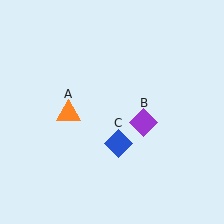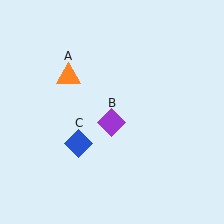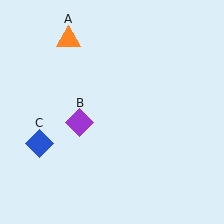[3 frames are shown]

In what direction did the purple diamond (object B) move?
The purple diamond (object B) moved left.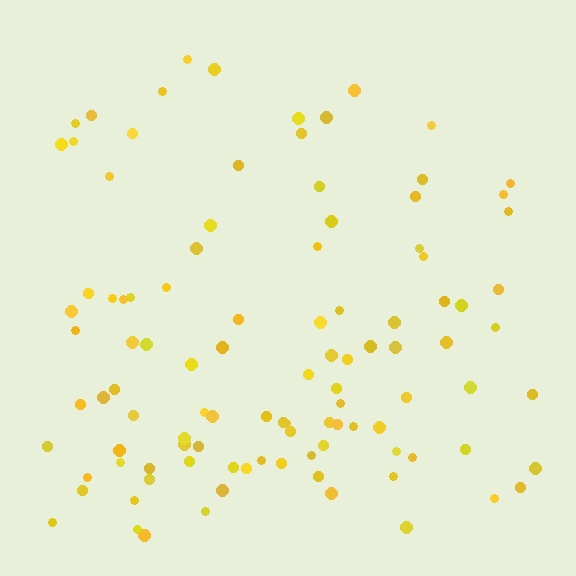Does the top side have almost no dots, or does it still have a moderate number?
Still a moderate number, just noticeably fewer than the bottom.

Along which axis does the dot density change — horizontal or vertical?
Vertical.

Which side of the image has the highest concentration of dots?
The bottom.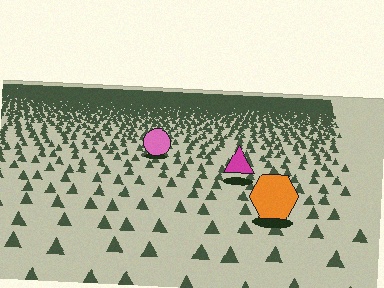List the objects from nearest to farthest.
From nearest to farthest: the orange hexagon, the magenta triangle, the pink circle.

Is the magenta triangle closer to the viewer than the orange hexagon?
No. The orange hexagon is closer — you can tell from the texture gradient: the ground texture is coarser near it.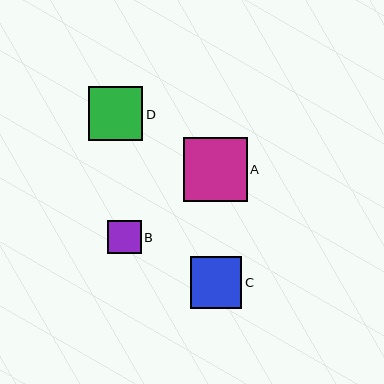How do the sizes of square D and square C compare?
Square D and square C are approximately the same size.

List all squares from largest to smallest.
From largest to smallest: A, D, C, B.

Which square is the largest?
Square A is the largest with a size of approximately 64 pixels.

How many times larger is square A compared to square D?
Square A is approximately 1.2 times the size of square D.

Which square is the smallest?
Square B is the smallest with a size of approximately 33 pixels.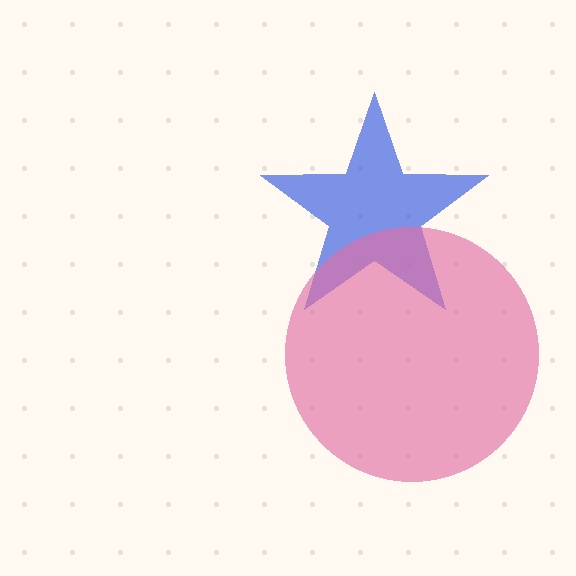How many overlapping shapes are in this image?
There are 2 overlapping shapes in the image.